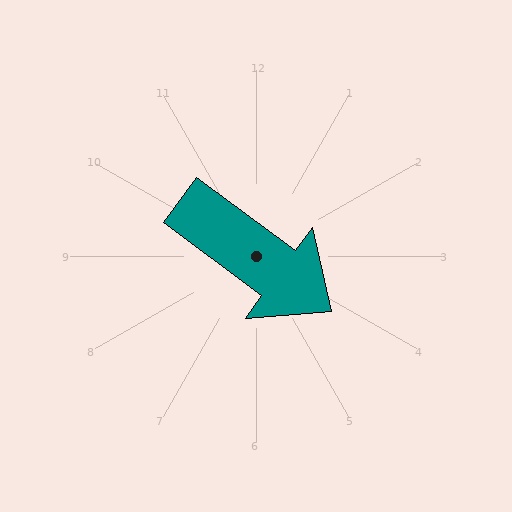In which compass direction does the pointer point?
Southeast.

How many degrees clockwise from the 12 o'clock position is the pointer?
Approximately 126 degrees.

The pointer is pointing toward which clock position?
Roughly 4 o'clock.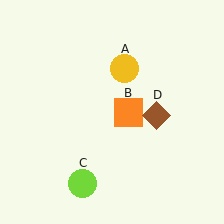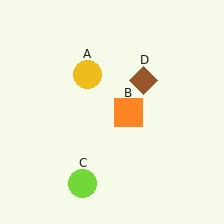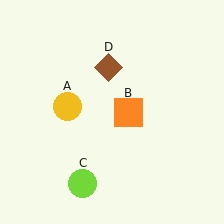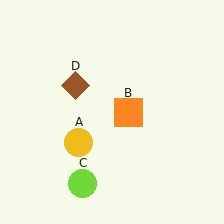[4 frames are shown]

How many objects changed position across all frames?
2 objects changed position: yellow circle (object A), brown diamond (object D).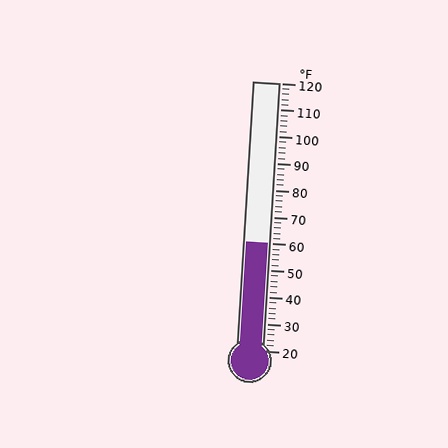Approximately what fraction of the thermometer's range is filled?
The thermometer is filled to approximately 40% of its range.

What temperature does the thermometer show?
The thermometer shows approximately 60°F.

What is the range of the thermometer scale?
The thermometer scale ranges from 20°F to 120°F.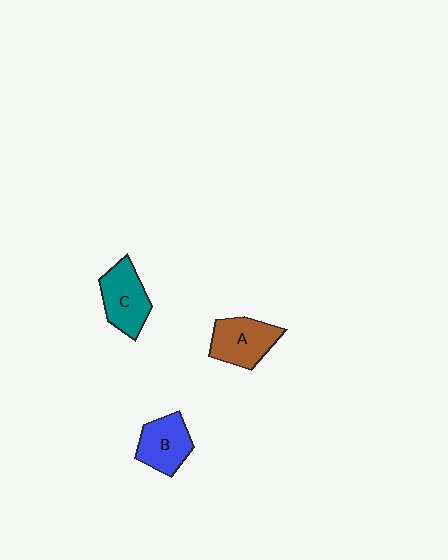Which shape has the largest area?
Shape C (teal).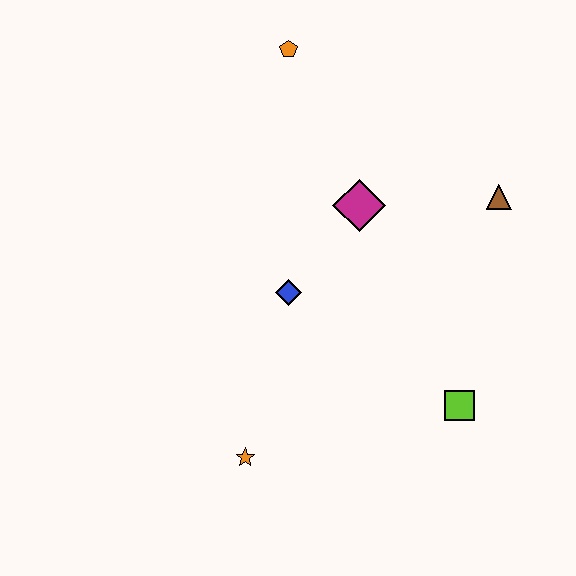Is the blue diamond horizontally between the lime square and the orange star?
Yes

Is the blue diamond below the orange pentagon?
Yes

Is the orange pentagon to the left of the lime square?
Yes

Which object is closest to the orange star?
The blue diamond is closest to the orange star.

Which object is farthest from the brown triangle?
The orange star is farthest from the brown triangle.